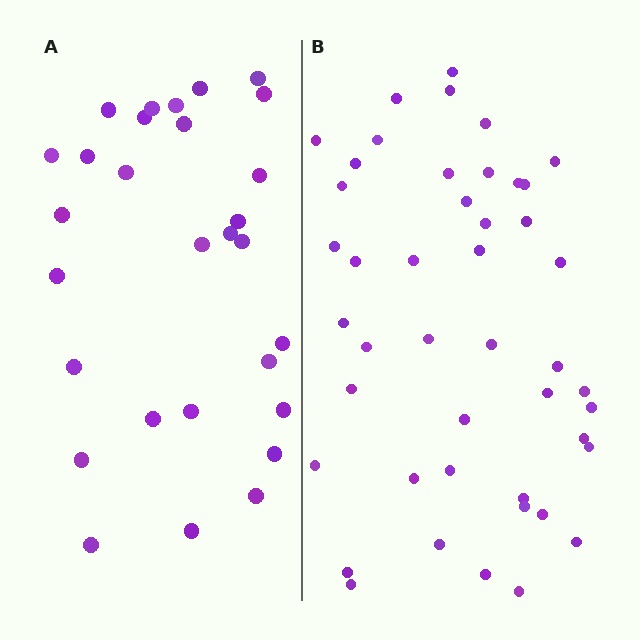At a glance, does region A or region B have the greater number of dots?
Region B (the right region) has more dots.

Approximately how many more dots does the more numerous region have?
Region B has approximately 15 more dots than region A.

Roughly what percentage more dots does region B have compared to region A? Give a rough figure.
About 55% more.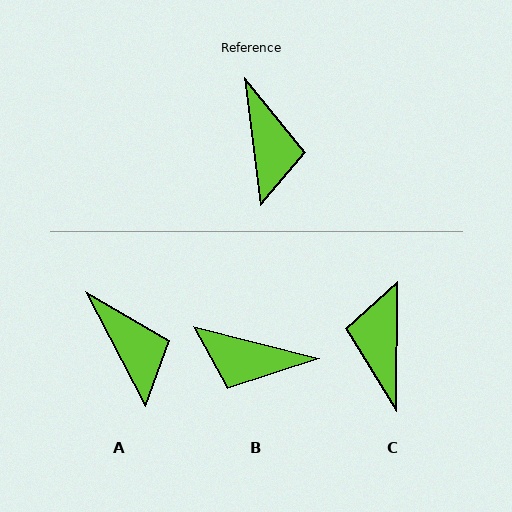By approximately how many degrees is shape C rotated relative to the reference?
Approximately 172 degrees counter-clockwise.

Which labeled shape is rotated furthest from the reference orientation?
C, about 172 degrees away.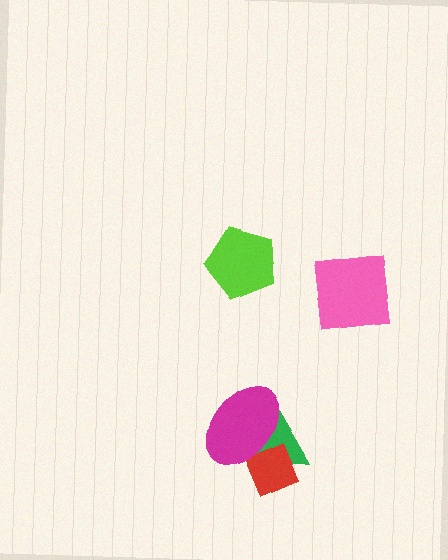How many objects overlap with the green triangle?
2 objects overlap with the green triangle.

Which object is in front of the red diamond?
The magenta ellipse is in front of the red diamond.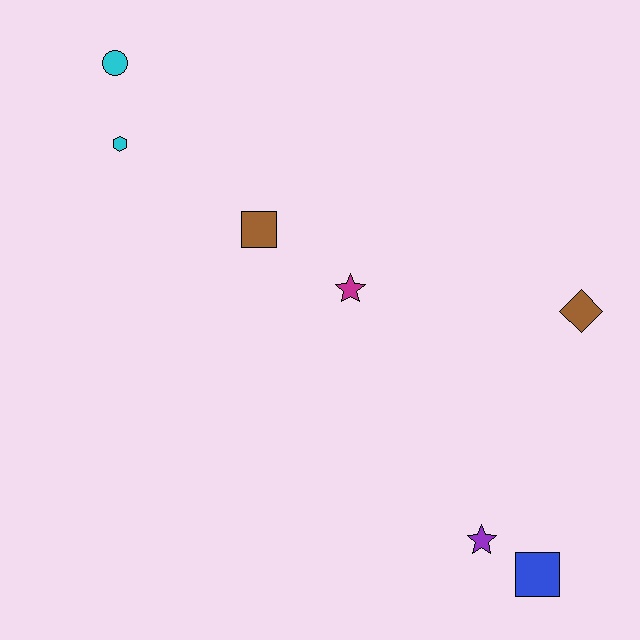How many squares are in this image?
There are 2 squares.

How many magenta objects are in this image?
There is 1 magenta object.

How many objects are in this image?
There are 7 objects.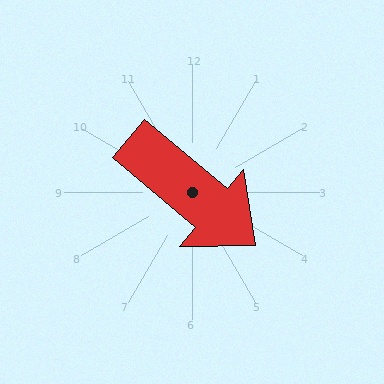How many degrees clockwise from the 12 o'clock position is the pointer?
Approximately 130 degrees.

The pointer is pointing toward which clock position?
Roughly 4 o'clock.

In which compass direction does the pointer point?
Southeast.